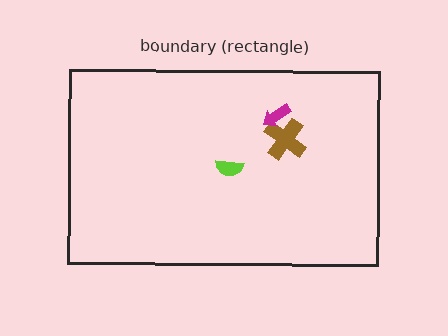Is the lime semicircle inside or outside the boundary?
Inside.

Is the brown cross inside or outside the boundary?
Inside.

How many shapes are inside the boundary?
3 inside, 0 outside.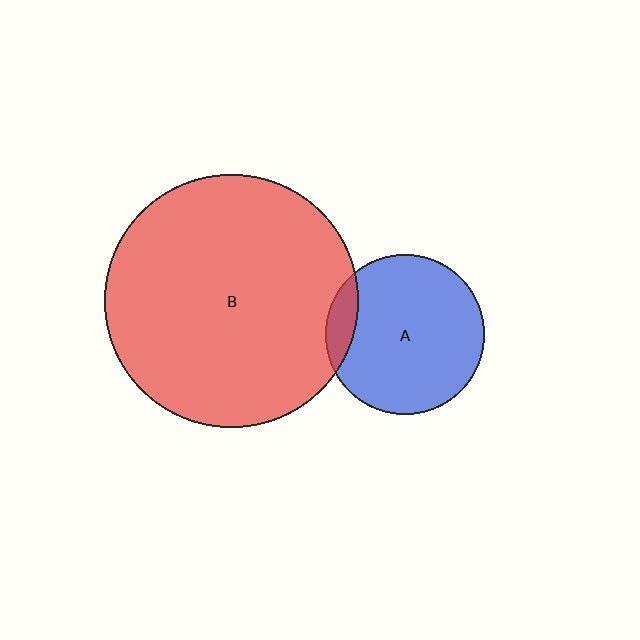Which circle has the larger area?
Circle B (red).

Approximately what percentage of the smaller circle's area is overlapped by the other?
Approximately 10%.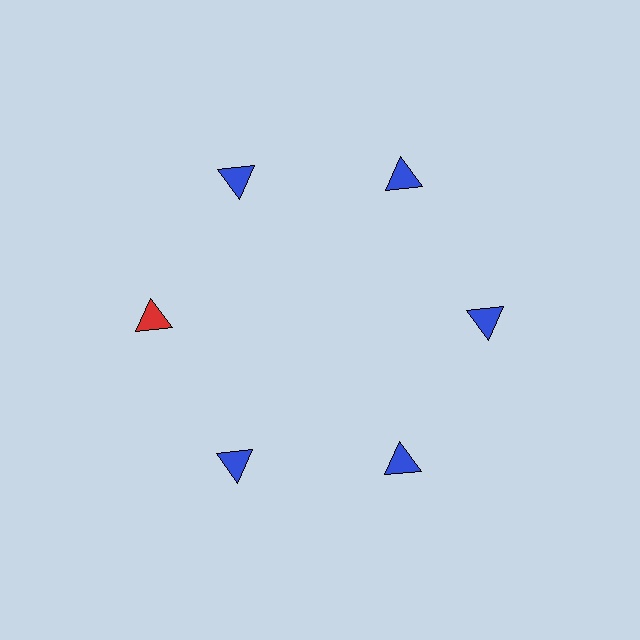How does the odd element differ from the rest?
It has a different color: red instead of blue.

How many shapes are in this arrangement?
There are 6 shapes arranged in a ring pattern.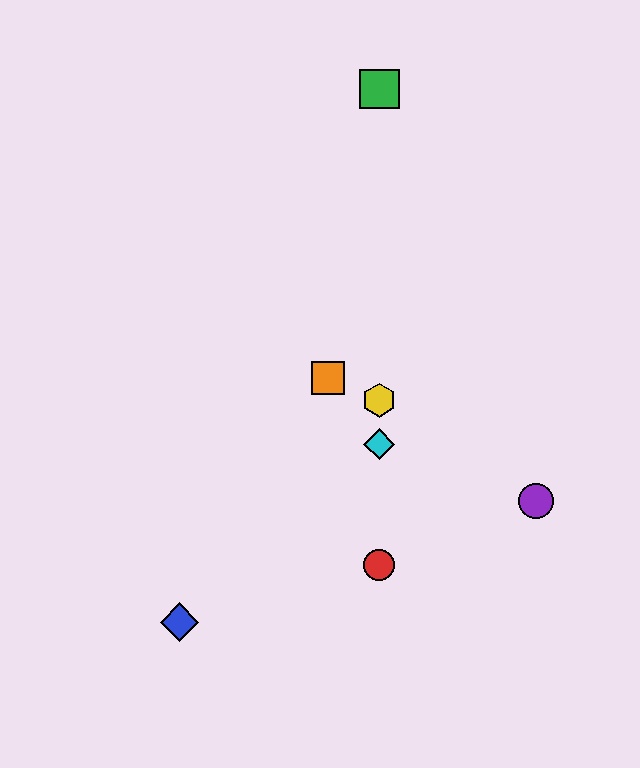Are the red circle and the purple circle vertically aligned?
No, the red circle is at x≈379 and the purple circle is at x≈536.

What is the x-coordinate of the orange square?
The orange square is at x≈328.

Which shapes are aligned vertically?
The red circle, the green square, the yellow hexagon, the cyan diamond are aligned vertically.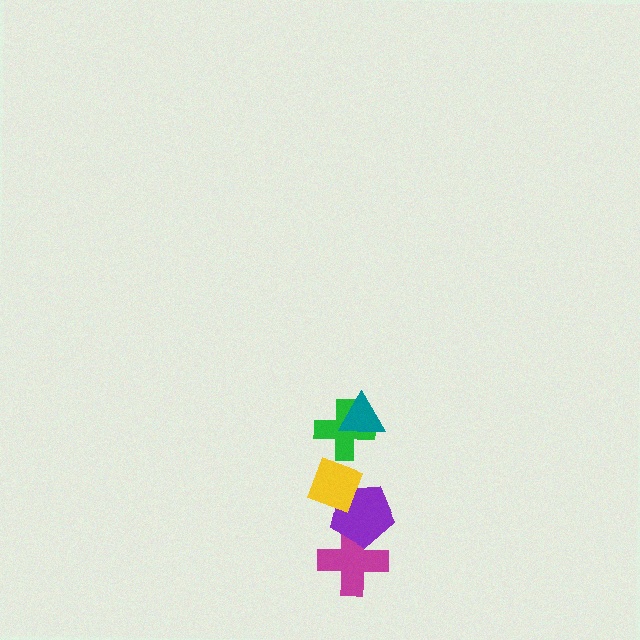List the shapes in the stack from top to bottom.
From top to bottom: the teal triangle, the green cross, the yellow diamond, the purple pentagon, the magenta cross.